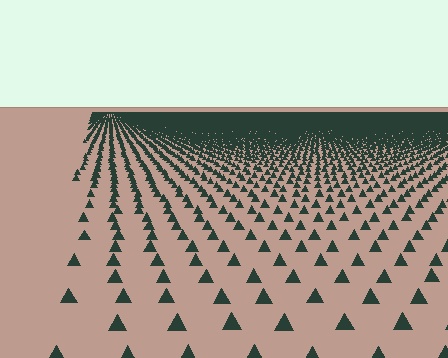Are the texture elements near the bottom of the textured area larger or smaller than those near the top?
Larger. Near the bottom, elements are closer to the viewer and appear at a bigger on-screen size.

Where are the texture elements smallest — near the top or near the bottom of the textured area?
Near the top.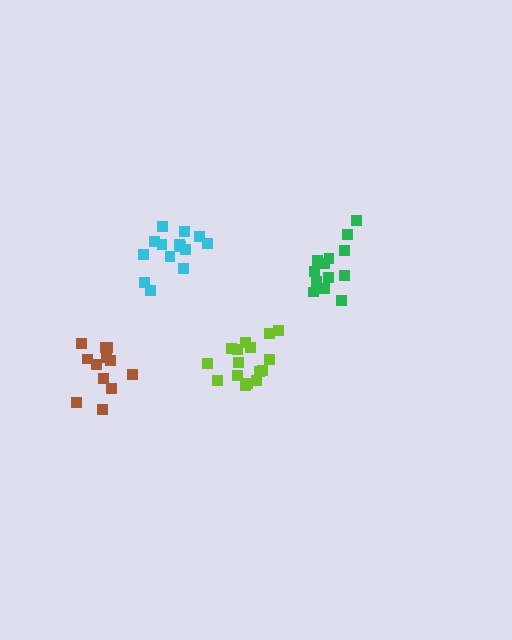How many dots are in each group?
Group 1: 12 dots, Group 2: 13 dots, Group 3: 14 dots, Group 4: 16 dots (55 total).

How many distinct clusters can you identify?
There are 4 distinct clusters.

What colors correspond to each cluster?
The clusters are colored: brown, green, cyan, lime.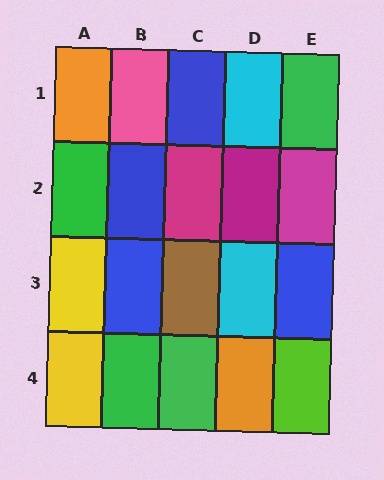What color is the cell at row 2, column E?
Magenta.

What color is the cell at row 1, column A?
Orange.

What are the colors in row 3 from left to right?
Yellow, blue, brown, cyan, blue.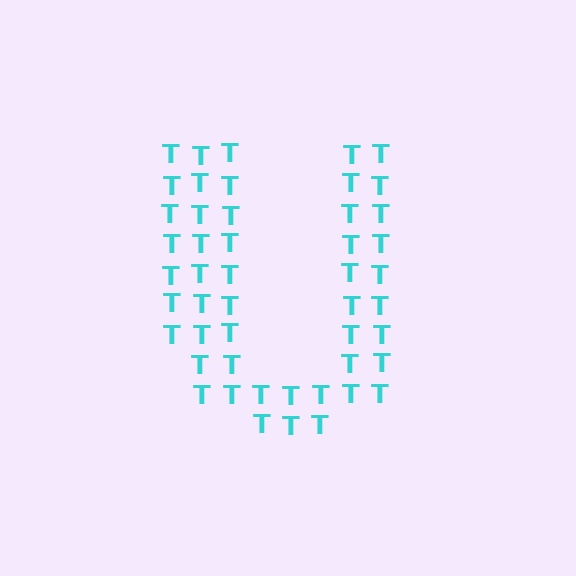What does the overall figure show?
The overall figure shows the letter U.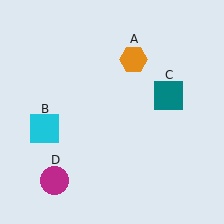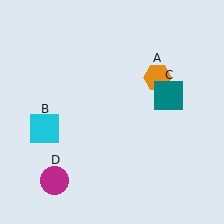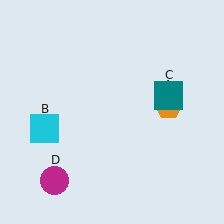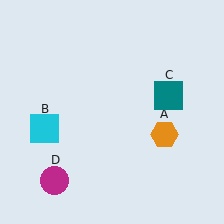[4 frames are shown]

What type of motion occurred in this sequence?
The orange hexagon (object A) rotated clockwise around the center of the scene.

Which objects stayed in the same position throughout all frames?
Cyan square (object B) and teal square (object C) and magenta circle (object D) remained stationary.